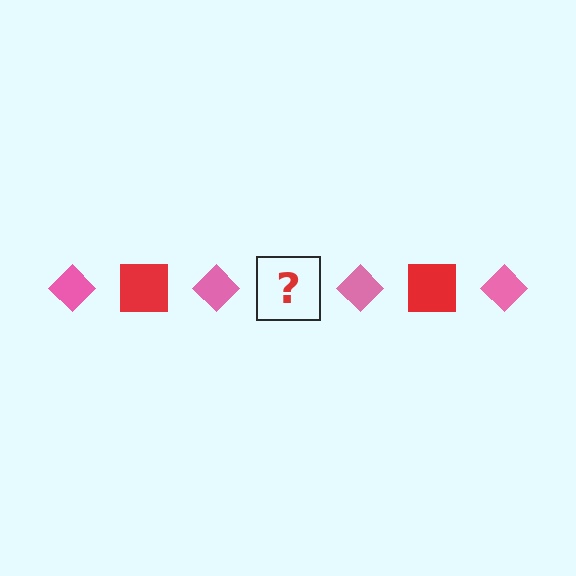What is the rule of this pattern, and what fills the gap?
The rule is that the pattern alternates between pink diamond and red square. The gap should be filled with a red square.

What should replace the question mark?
The question mark should be replaced with a red square.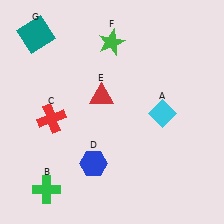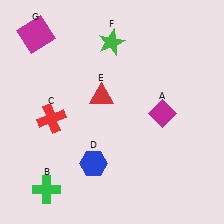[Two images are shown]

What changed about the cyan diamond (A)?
In Image 1, A is cyan. In Image 2, it changed to magenta.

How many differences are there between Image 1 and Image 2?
There are 2 differences between the two images.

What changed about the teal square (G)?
In Image 1, G is teal. In Image 2, it changed to magenta.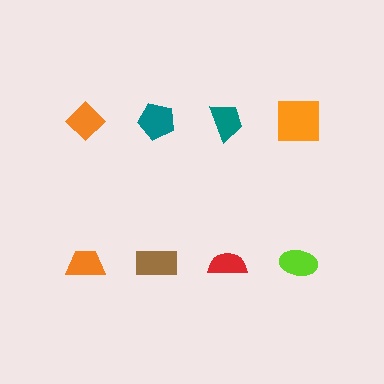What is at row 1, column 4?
An orange square.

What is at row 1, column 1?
An orange diamond.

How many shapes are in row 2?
4 shapes.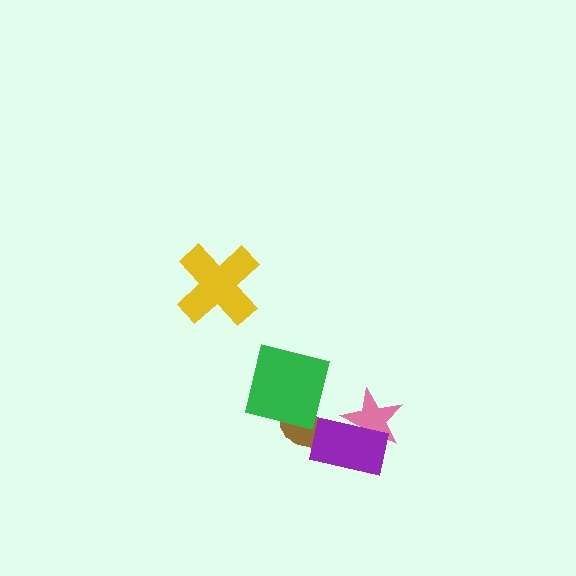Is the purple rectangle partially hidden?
No, no other shape covers it.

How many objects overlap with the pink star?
1 object overlaps with the pink star.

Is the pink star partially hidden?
Yes, it is partially covered by another shape.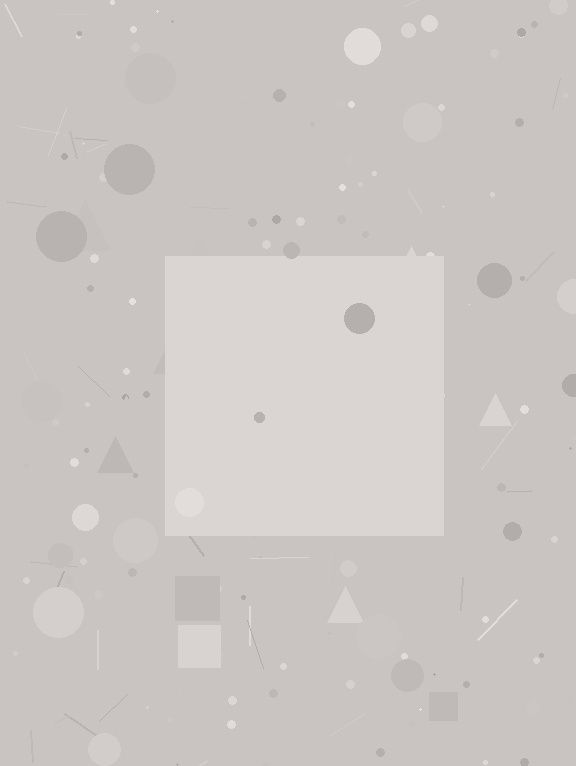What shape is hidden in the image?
A square is hidden in the image.